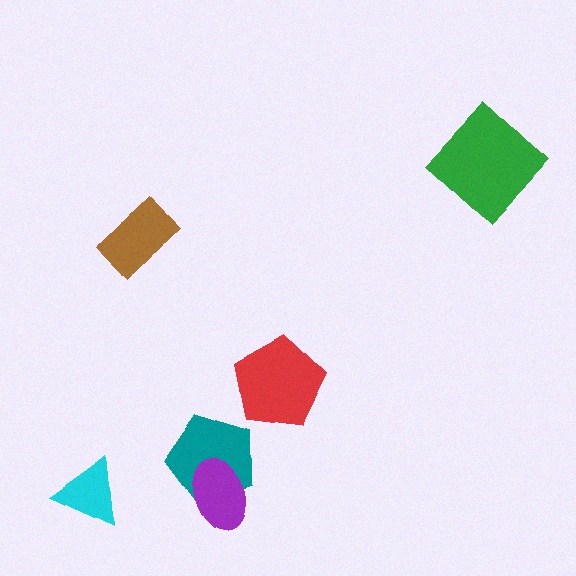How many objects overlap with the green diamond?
0 objects overlap with the green diamond.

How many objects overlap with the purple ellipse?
1 object overlaps with the purple ellipse.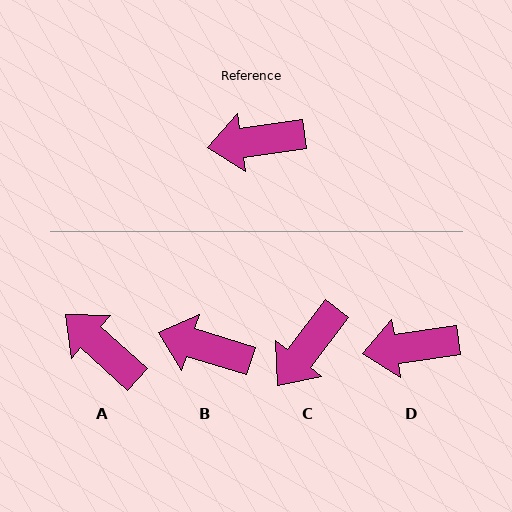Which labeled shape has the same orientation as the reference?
D.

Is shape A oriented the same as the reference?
No, it is off by about 50 degrees.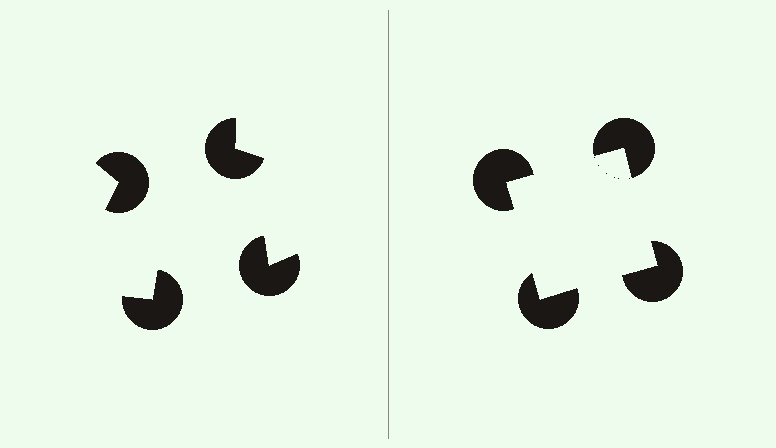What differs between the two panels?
The pac-man discs are positioned identically on both sides; only the wedge orientations differ. On the right they align to a square; on the left they are misaligned.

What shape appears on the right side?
An illusory square.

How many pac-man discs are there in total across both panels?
8 — 4 on each side.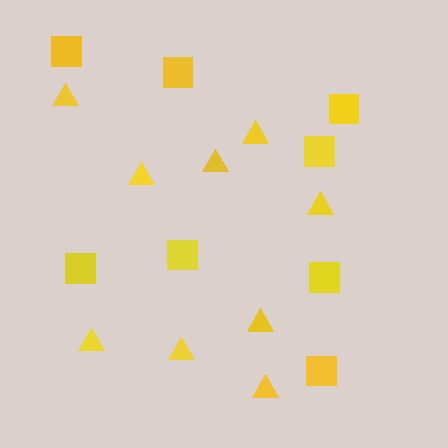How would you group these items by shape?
There are 2 groups: one group of triangles (9) and one group of squares (8).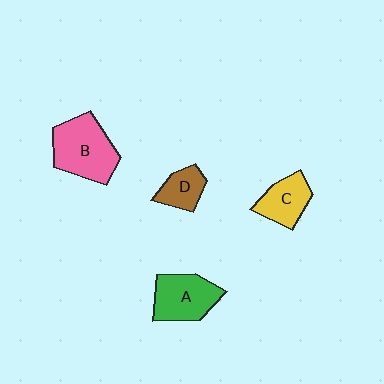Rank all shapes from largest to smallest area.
From largest to smallest: B (pink), A (green), C (yellow), D (brown).